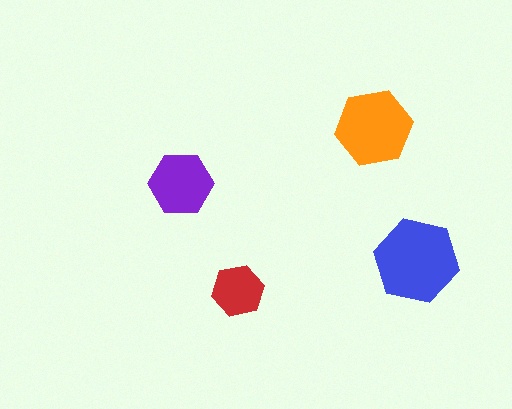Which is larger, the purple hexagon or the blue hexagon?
The blue one.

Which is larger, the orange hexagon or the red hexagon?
The orange one.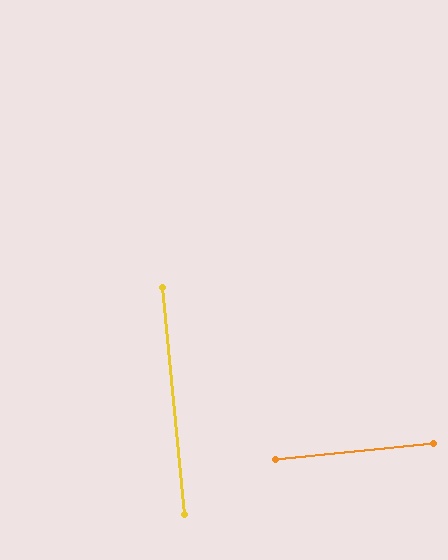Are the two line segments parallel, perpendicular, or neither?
Perpendicular — they meet at approximately 90°.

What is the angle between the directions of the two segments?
Approximately 90 degrees.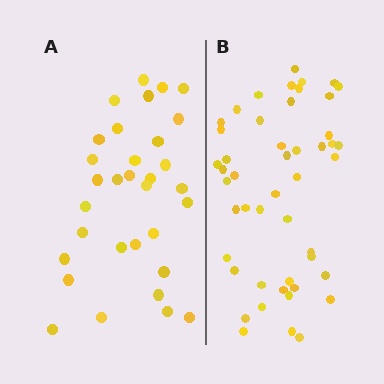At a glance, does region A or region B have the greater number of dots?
Region B (the right region) has more dots.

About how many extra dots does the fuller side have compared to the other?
Region B has approximately 15 more dots than region A.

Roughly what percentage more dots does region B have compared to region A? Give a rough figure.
About 50% more.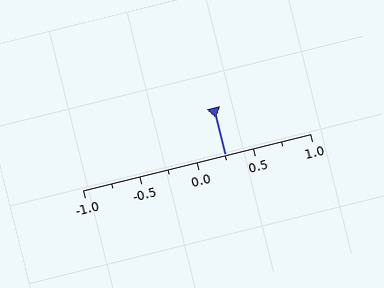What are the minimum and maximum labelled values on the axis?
The axis runs from -1.0 to 1.0.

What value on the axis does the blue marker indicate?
The marker indicates approximately 0.25.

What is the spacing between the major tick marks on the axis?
The major ticks are spaced 0.5 apart.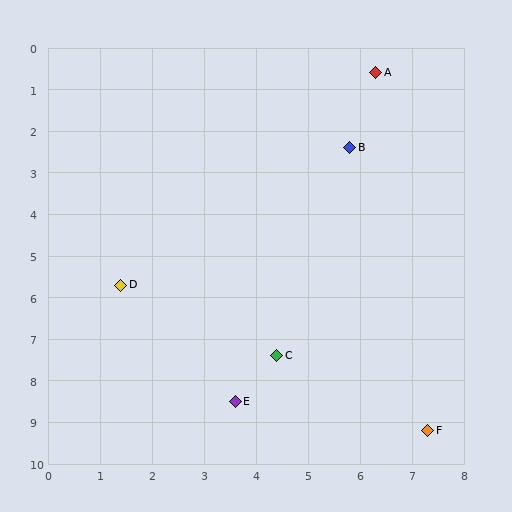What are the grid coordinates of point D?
Point D is at approximately (1.4, 5.7).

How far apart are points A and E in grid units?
Points A and E are about 8.3 grid units apart.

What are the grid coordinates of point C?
Point C is at approximately (4.4, 7.4).